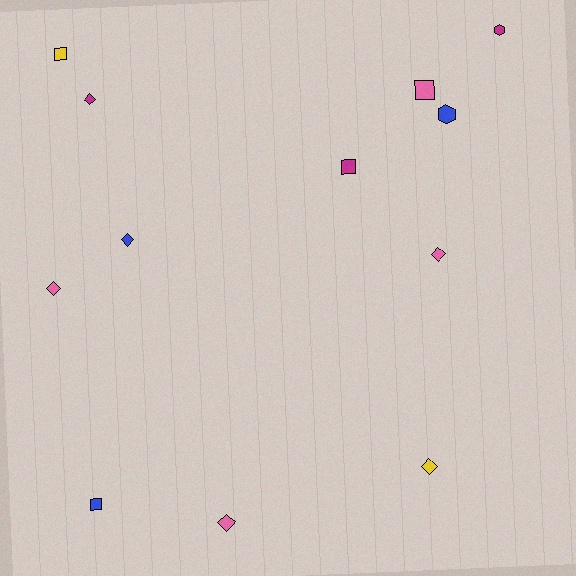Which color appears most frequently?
Pink, with 4 objects.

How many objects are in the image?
There are 12 objects.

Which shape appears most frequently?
Diamond, with 6 objects.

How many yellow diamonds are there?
There is 1 yellow diamond.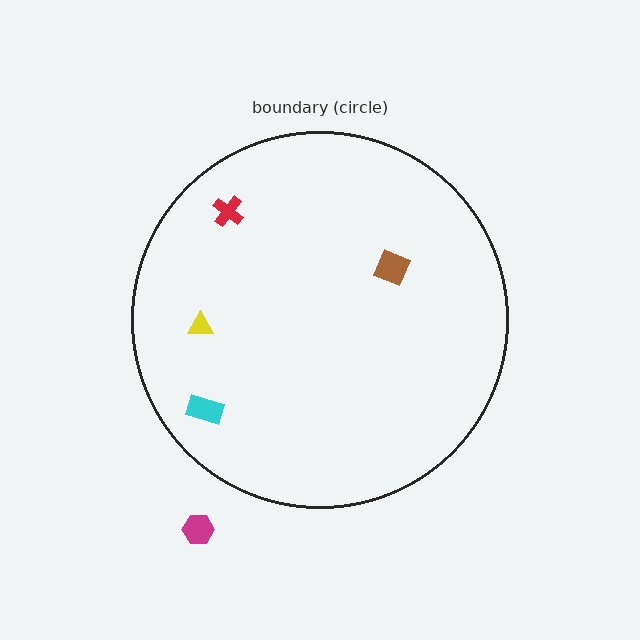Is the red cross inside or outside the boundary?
Inside.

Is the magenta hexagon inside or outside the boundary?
Outside.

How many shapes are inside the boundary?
4 inside, 1 outside.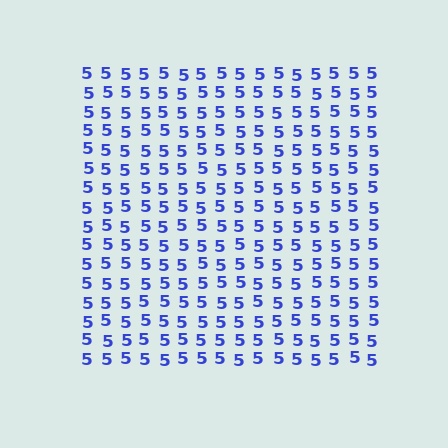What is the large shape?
The large shape is a square.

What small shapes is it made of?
It is made of small digit 5's.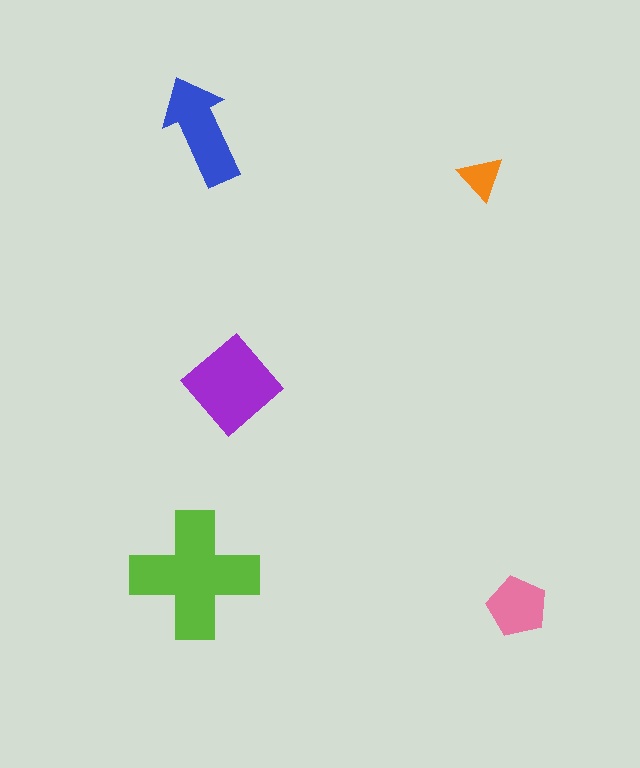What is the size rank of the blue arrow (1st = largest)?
3rd.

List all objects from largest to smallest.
The lime cross, the purple diamond, the blue arrow, the pink pentagon, the orange triangle.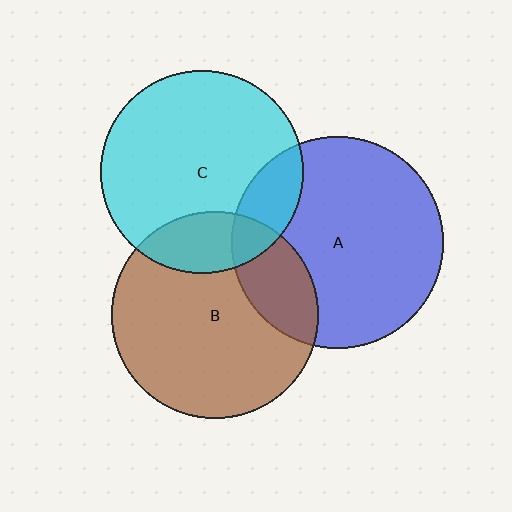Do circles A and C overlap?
Yes.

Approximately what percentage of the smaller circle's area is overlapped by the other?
Approximately 15%.